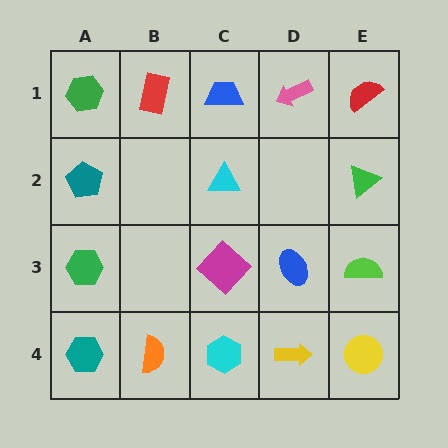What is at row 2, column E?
A green triangle.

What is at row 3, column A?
A green hexagon.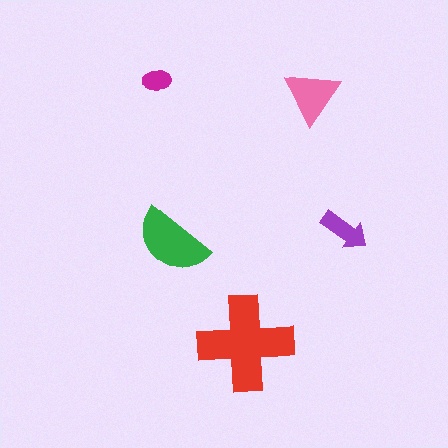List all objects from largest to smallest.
The red cross, the green semicircle, the pink triangle, the purple arrow, the magenta ellipse.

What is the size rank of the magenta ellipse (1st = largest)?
5th.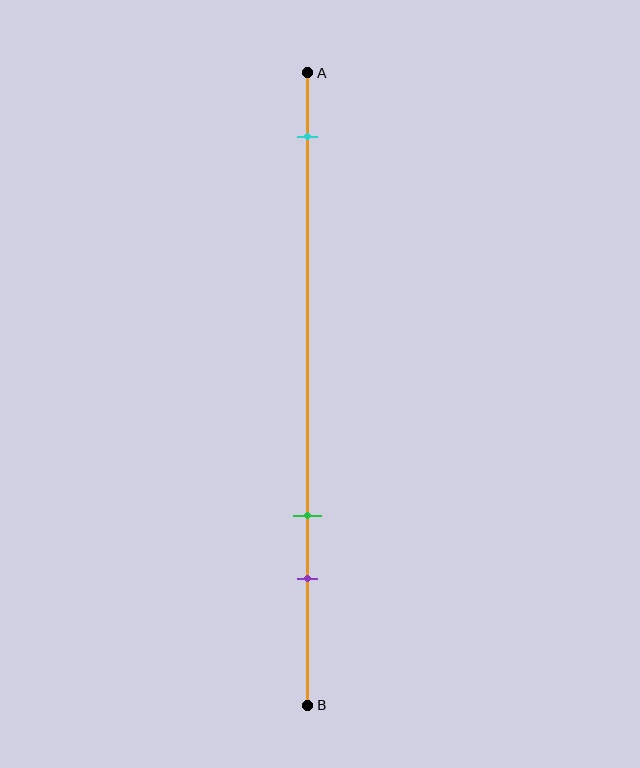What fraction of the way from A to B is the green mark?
The green mark is approximately 70% (0.7) of the way from A to B.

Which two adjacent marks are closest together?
The green and purple marks are the closest adjacent pair.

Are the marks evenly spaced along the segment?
No, the marks are not evenly spaced.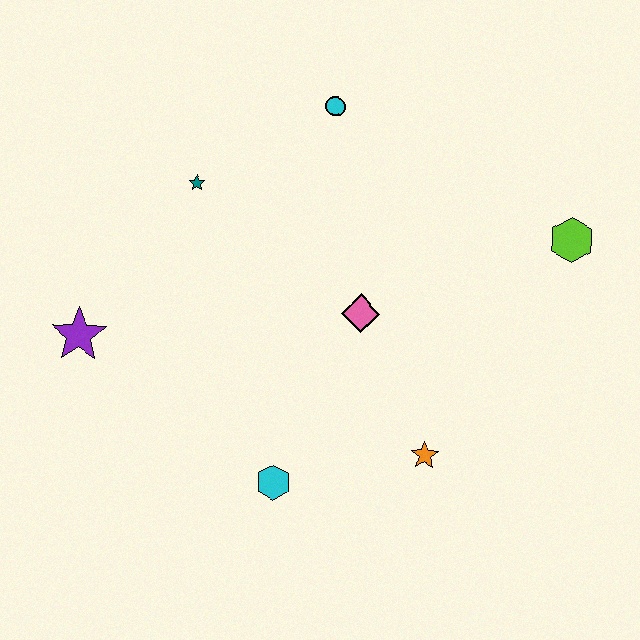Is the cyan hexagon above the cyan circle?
No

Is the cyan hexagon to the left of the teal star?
No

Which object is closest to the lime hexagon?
The pink diamond is closest to the lime hexagon.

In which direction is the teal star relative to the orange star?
The teal star is above the orange star.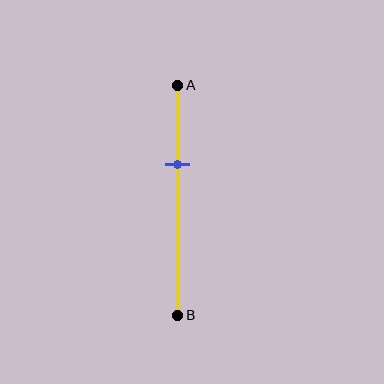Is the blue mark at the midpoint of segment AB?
No, the mark is at about 35% from A, not at the 50% midpoint.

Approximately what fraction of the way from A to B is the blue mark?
The blue mark is approximately 35% of the way from A to B.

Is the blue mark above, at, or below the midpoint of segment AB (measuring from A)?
The blue mark is above the midpoint of segment AB.